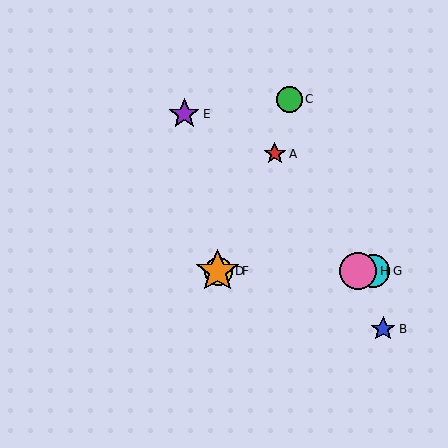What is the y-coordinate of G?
Object G is at y≈271.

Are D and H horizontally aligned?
Yes, both are at y≈271.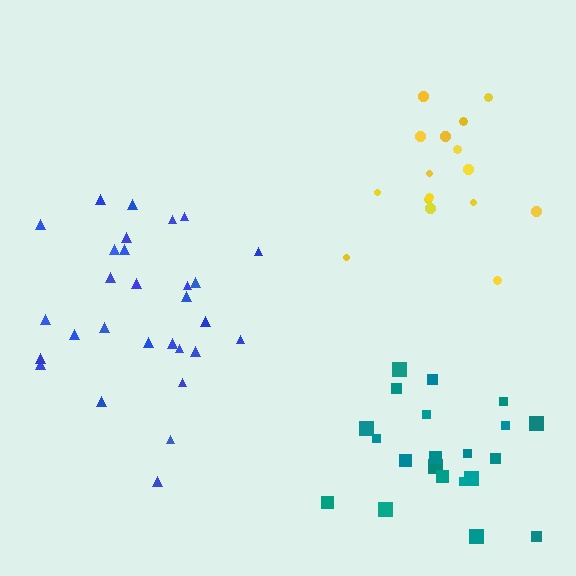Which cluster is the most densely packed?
Teal.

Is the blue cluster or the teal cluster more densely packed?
Teal.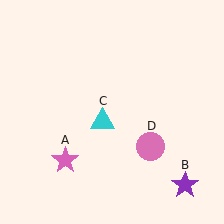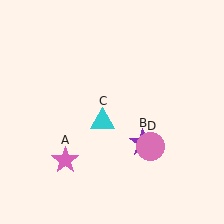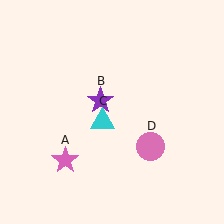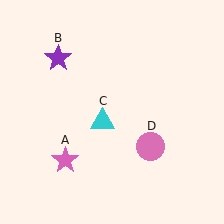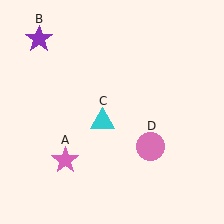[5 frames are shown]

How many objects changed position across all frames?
1 object changed position: purple star (object B).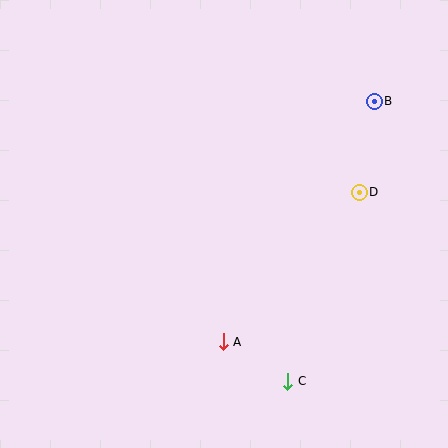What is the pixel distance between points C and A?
The distance between C and A is 76 pixels.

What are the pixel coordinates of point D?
Point D is at (359, 192).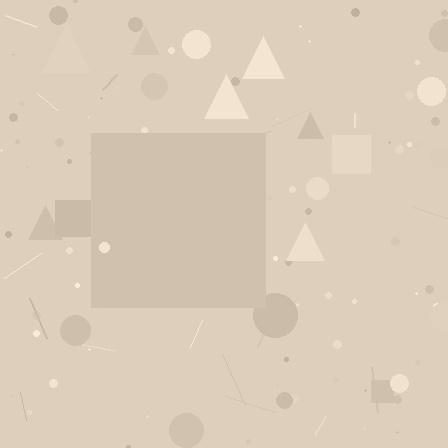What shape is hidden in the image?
A square is hidden in the image.